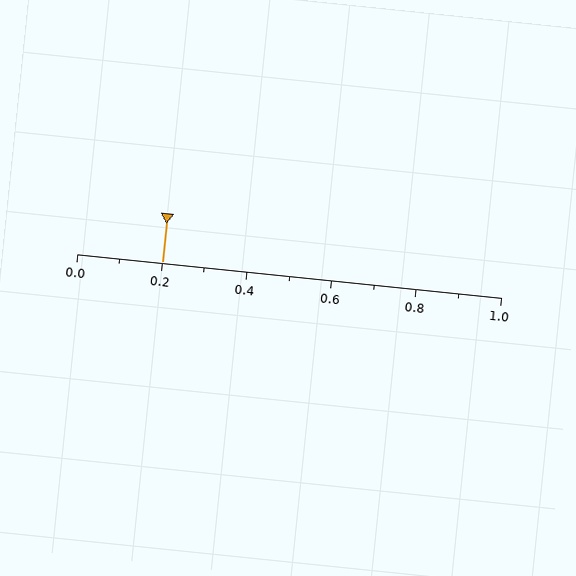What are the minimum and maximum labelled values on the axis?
The axis runs from 0.0 to 1.0.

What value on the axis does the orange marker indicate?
The marker indicates approximately 0.2.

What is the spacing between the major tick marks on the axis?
The major ticks are spaced 0.2 apart.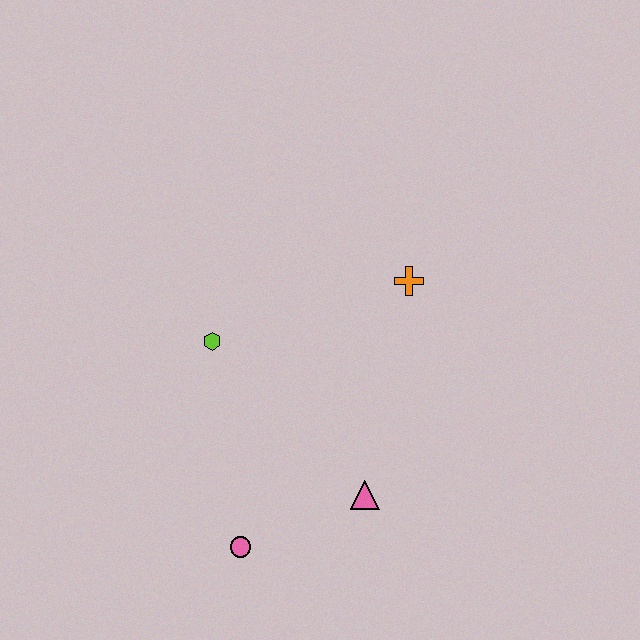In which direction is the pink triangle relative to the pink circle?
The pink triangle is to the right of the pink circle.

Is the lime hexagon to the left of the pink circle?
Yes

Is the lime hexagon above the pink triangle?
Yes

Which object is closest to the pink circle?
The pink triangle is closest to the pink circle.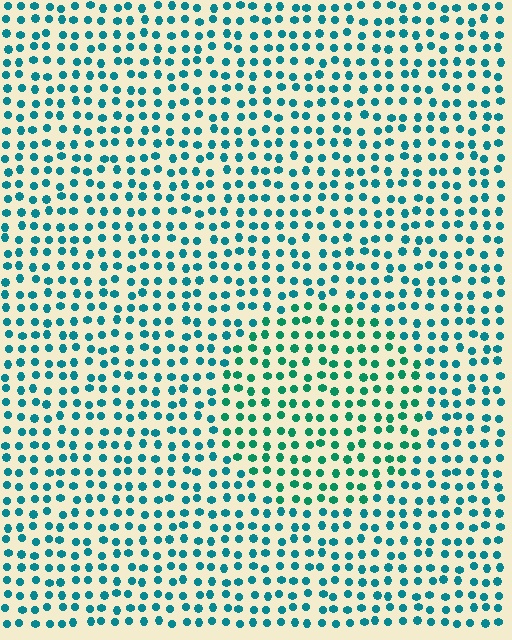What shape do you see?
I see a circle.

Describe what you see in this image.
The image is filled with small teal elements in a uniform arrangement. A circle-shaped region is visible where the elements are tinted to a slightly different hue, forming a subtle color boundary.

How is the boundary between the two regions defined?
The boundary is defined purely by a slight shift in hue (about 27 degrees). Spacing, size, and orientation are identical on both sides.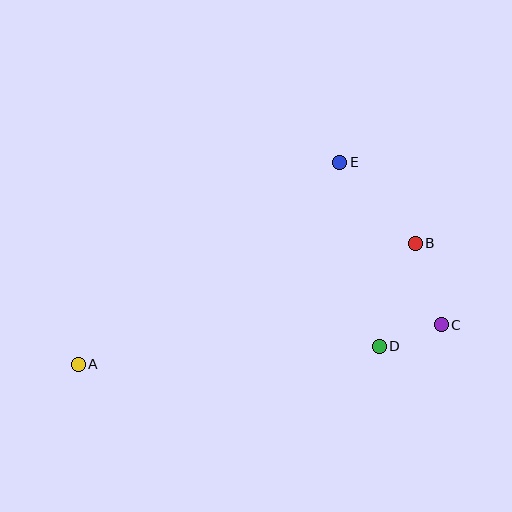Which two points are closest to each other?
Points C and D are closest to each other.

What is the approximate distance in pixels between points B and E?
The distance between B and E is approximately 111 pixels.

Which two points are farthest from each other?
Points A and C are farthest from each other.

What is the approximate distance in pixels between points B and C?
The distance between B and C is approximately 85 pixels.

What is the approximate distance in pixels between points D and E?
The distance between D and E is approximately 188 pixels.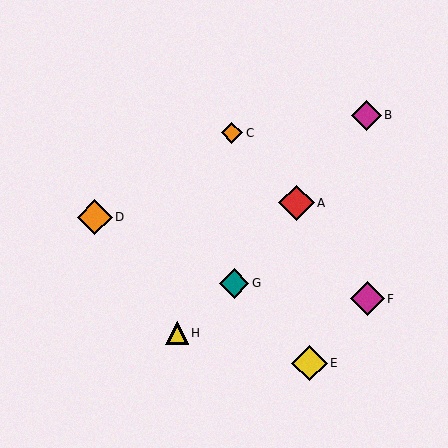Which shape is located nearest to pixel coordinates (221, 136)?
The orange diamond (labeled C) at (232, 133) is nearest to that location.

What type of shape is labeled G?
Shape G is a teal diamond.